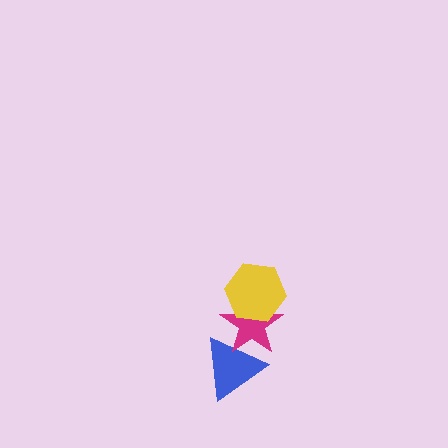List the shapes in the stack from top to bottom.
From top to bottom: the yellow hexagon, the magenta star, the blue triangle.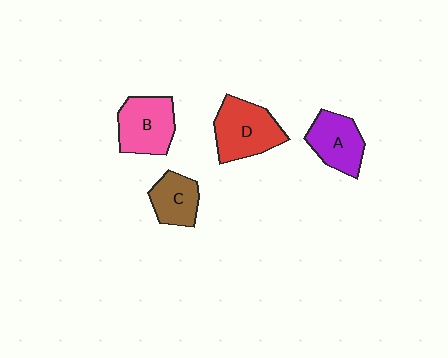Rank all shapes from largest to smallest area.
From largest to smallest: D (red), B (pink), A (purple), C (brown).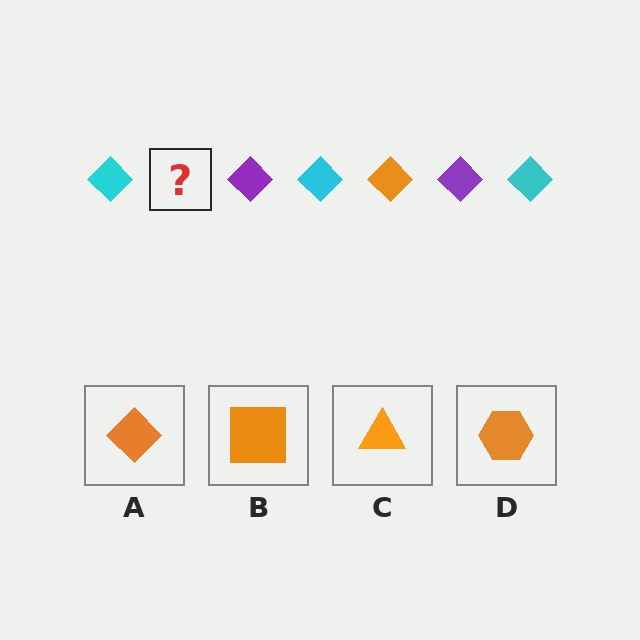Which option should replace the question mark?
Option A.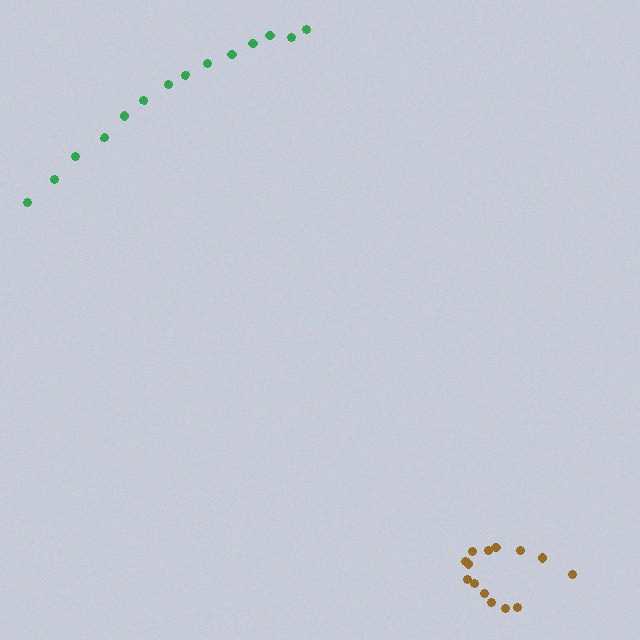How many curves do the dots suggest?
There are 2 distinct paths.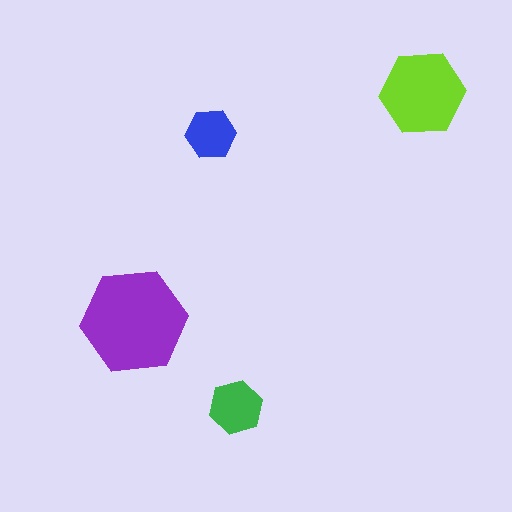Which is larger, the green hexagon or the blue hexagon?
The green one.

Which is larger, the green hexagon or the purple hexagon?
The purple one.